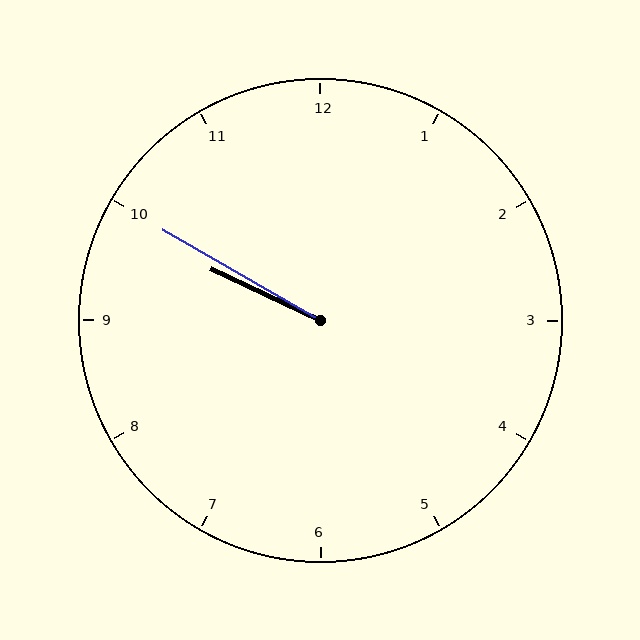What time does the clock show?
9:50.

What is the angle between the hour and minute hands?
Approximately 5 degrees.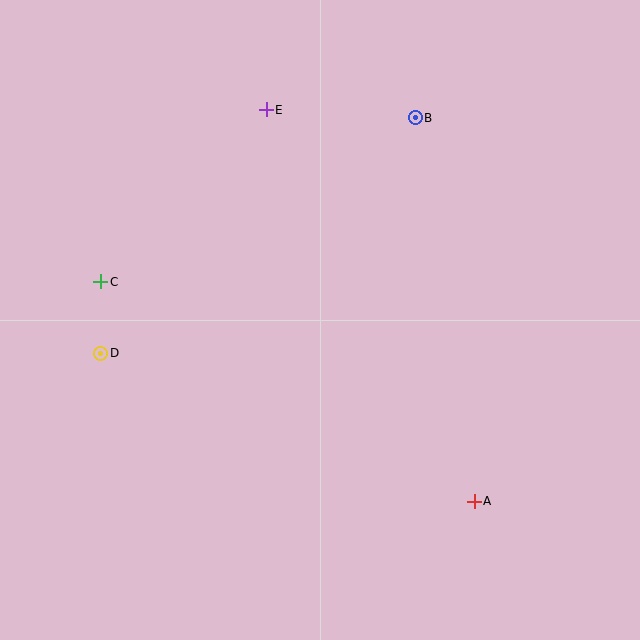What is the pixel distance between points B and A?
The distance between B and A is 388 pixels.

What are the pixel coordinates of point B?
Point B is at (415, 118).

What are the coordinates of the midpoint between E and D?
The midpoint between E and D is at (183, 232).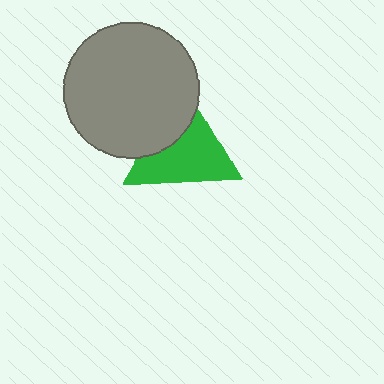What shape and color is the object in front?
The object in front is a gray circle.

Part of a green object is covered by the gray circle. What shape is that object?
It is a triangle.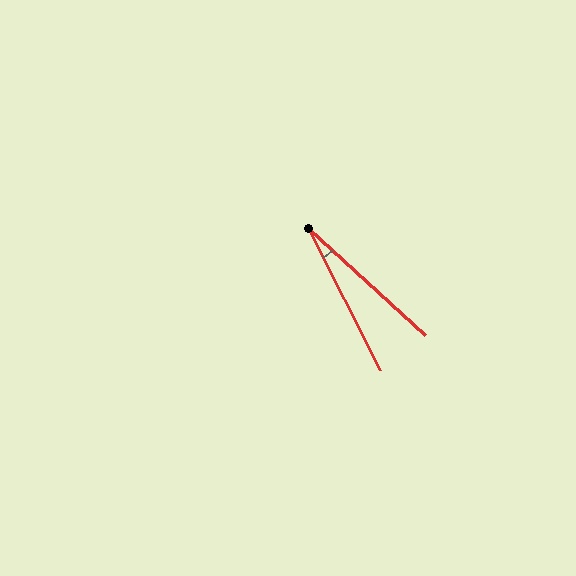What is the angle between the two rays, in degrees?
Approximately 20 degrees.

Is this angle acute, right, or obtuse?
It is acute.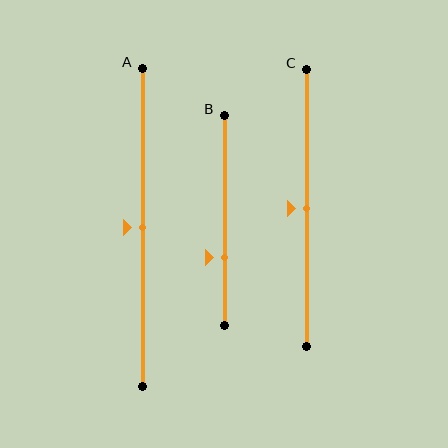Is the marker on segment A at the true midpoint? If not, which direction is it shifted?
Yes, the marker on segment A is at the true midpoint.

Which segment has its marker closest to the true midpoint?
Segment A has its marker closest to the true midpoint.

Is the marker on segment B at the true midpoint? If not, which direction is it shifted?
No, the marker on segment B is shifted downward by about 18% of the segment length.